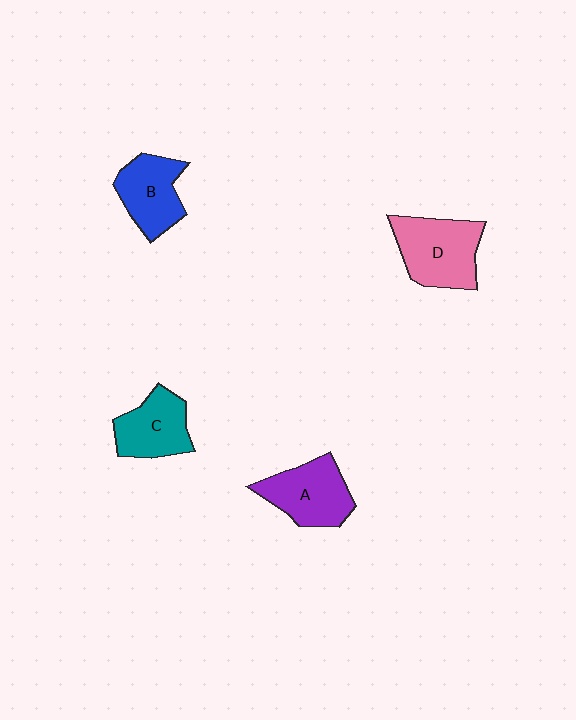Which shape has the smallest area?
Shape C (teal).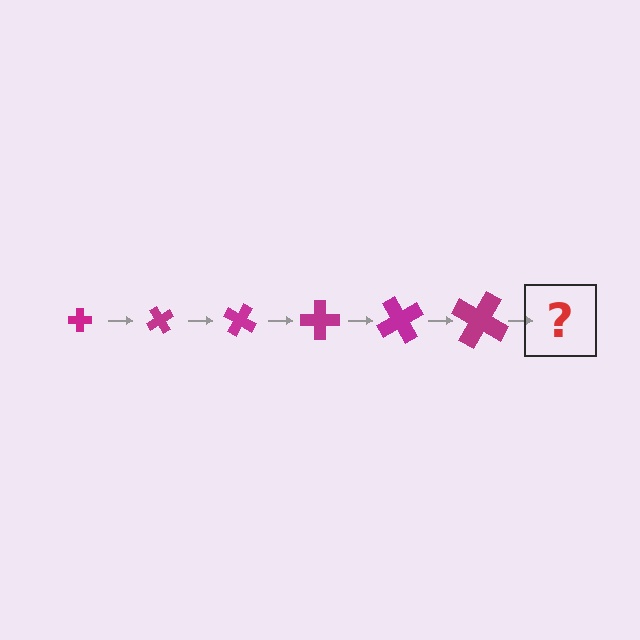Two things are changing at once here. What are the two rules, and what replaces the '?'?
The two rules are that the cross grows larger each step and it rotates 60 degrees each step. The '?' should be a cross, larger than the previous one and rotated 360 degrees from the start.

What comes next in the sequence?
The next element should be a cross, larger than the previous one and rotated 360 degrees from the start.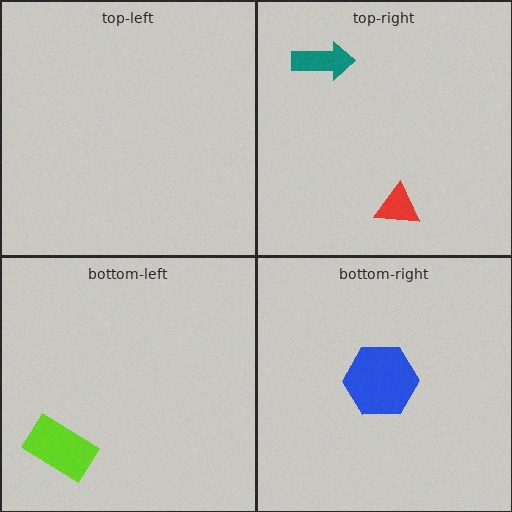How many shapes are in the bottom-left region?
1.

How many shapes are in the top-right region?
2.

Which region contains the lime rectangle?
The bottom-left region.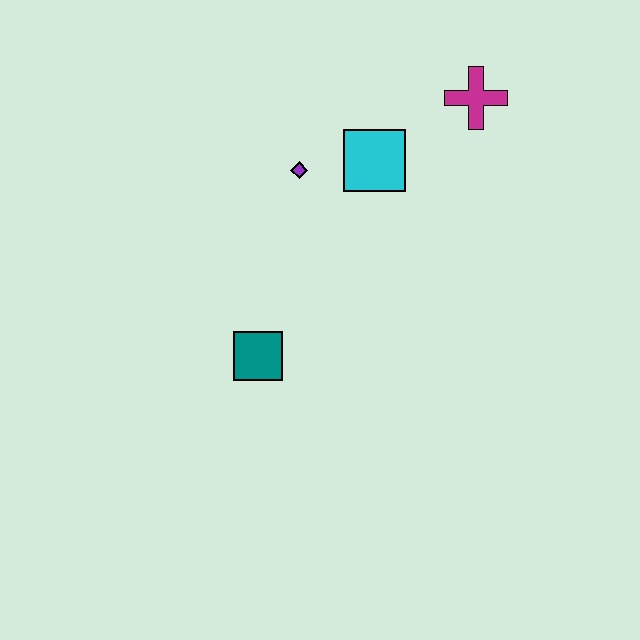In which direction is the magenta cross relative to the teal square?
The magenta cross is above the teal square.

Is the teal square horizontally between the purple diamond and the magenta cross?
No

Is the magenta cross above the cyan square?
Yes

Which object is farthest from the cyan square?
The teal square is farthest from the cyan square.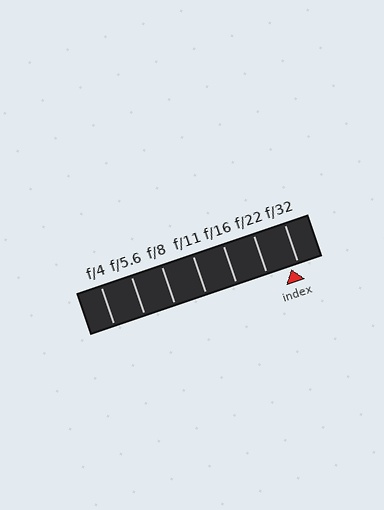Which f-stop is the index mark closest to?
The index mark is closest to f/32.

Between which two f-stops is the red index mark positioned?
The index mark is between f/22 and f/32.